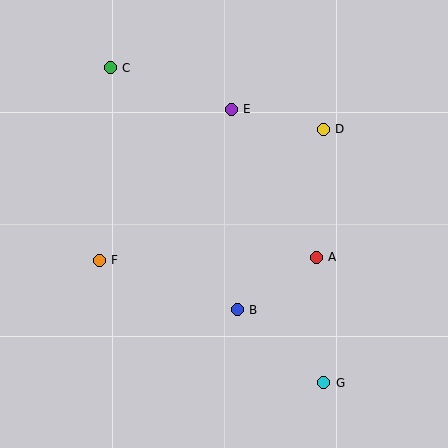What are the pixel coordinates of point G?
Point G is at (324, 383).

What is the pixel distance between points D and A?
The distance between D and A is 128 pixels.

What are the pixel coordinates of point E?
Point E is at (231, 109).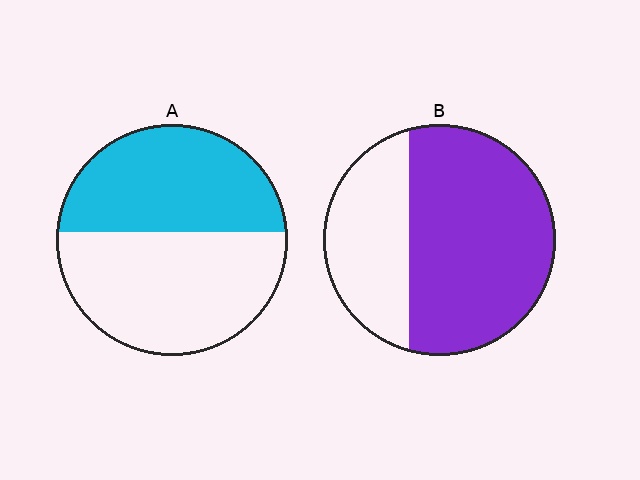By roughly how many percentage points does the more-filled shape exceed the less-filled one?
By roughly 20 percentage points (B over A).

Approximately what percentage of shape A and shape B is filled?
A is approximately 45% and B is approximately 65%.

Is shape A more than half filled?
No.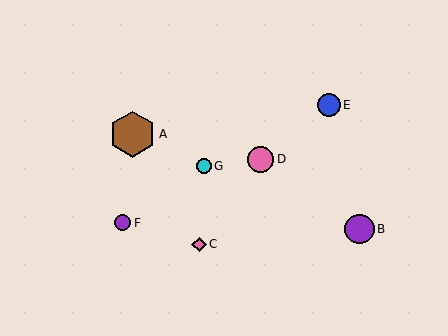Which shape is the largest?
The brown hexagon (labeled A) is the largest.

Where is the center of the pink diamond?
The center of the pink diamond is at (199, 244).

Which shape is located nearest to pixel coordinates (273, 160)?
The pink circle (labeled D) at (261, 159) is nearest to that location.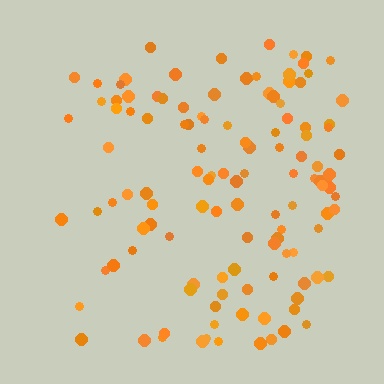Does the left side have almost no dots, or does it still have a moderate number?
Still a moderate number, just noticeably fewer than the right.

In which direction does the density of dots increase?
From left to right, with the right side densest.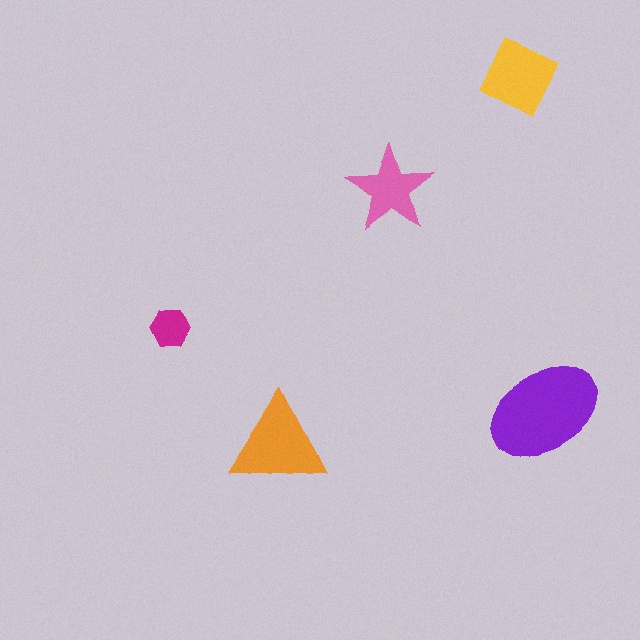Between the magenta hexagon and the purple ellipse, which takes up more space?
The purple ellipse.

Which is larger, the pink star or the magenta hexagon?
The pink star.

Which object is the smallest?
The magenta hexagon.